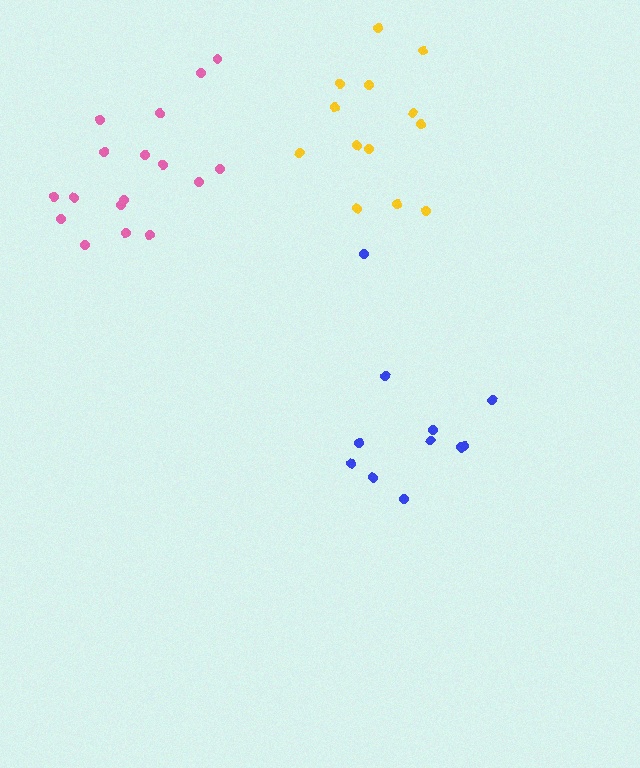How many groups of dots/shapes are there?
There are 3 groups.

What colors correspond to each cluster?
The clusters are colored: blue, yellow, pink.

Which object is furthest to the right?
The blue cluster is rightmost.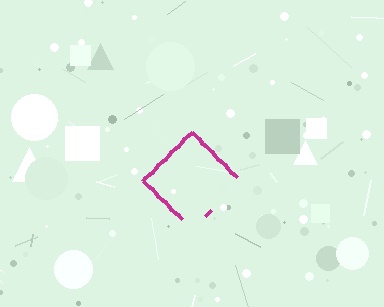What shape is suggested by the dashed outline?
The dashed outline suggests a diamond.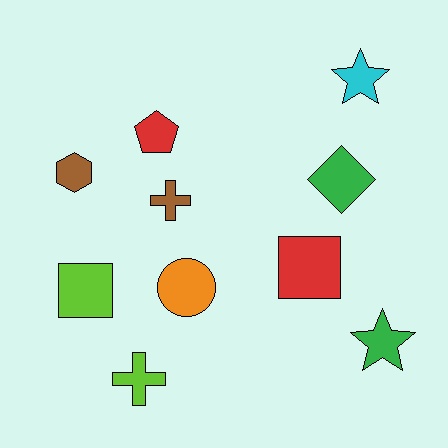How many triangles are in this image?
There are no triangles.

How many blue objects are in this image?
There are no blue objects.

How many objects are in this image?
There are 10 objects.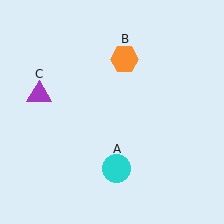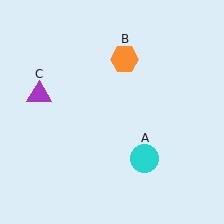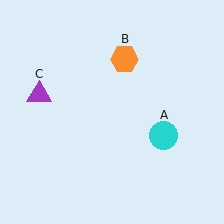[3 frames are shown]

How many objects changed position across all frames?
1 object changed position: cyan circle (object A).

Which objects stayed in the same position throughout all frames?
Orange hexagon (object B) and purple triangle (object C) remained stationary.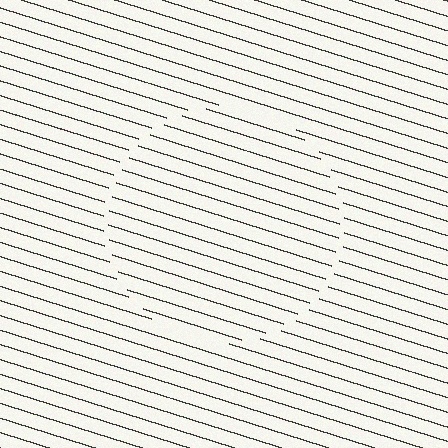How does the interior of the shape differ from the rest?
The interior of the shape contains the same grating, shifted by half a period — the contour is defined by the phase discontinuity where line-ends from the inner and outer gratings abut.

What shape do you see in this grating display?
An illusory circle. The interior of the shape contains the same grating, shifted by half a period — the contour is defined by the phase discontinuity where line-ends from the inner and outer gratings abut.